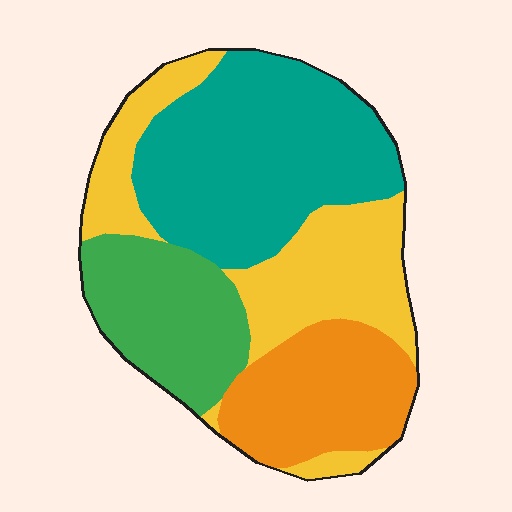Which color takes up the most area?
Teal, at roughly 35%.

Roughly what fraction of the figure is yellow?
Yellow takes up between a quarter and a half of the figure.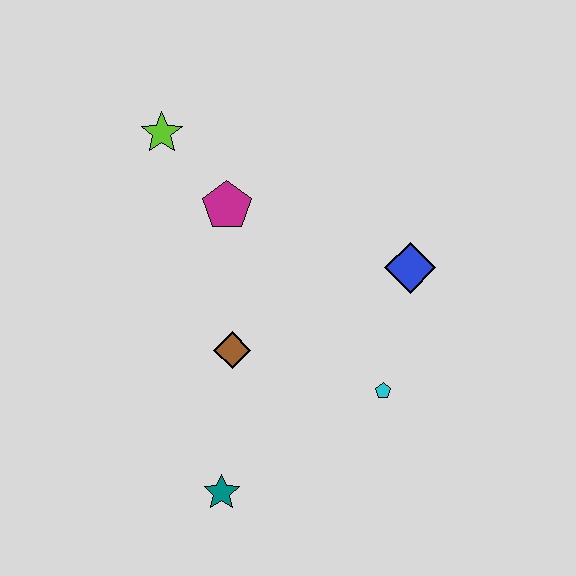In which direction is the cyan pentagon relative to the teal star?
The cyan pentagon is to the right of the teal star.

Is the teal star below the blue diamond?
Yes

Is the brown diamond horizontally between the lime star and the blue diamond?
Yes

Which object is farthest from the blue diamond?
The teal star is farthest from the blue diamond.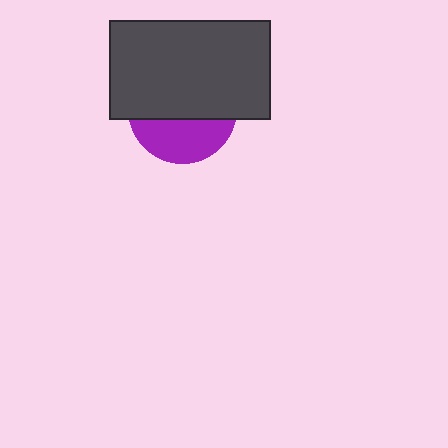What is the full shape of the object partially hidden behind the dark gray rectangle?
The partially hidden object is a purple circle.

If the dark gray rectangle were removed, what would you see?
You would see the complete purple circle.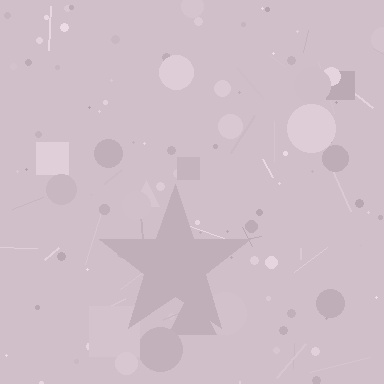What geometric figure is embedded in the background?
A star is embedded in the background.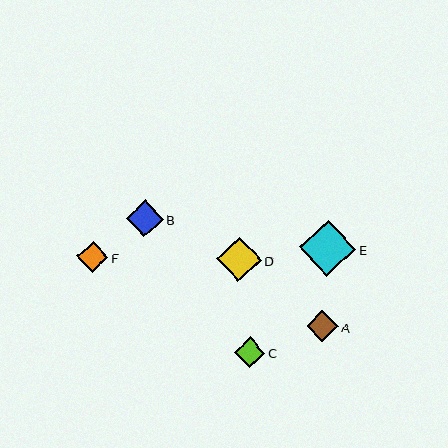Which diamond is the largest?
Diamond E is the largest with a size of approximately 56 pixels.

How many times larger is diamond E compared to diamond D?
Diamond E is approximately 1.3 times the size of diamond D.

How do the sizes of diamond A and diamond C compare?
Diamond A and diamond C are approximately the same size.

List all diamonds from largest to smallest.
From largest to smallest: E, D, B, A, F, C.